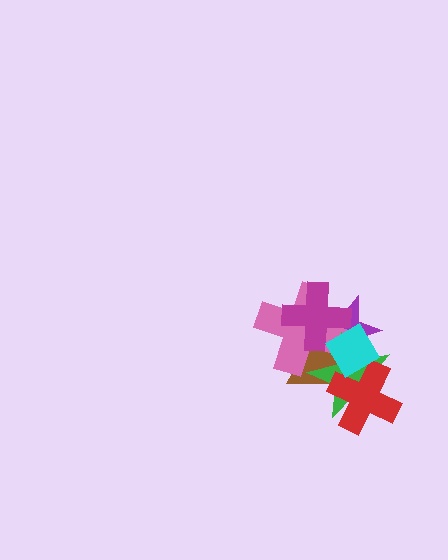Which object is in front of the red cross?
The cyan diamond is in front of the red cross.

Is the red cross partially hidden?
Yes, it is partially covered by another shape.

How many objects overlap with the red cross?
3 objects overlap with the red cross.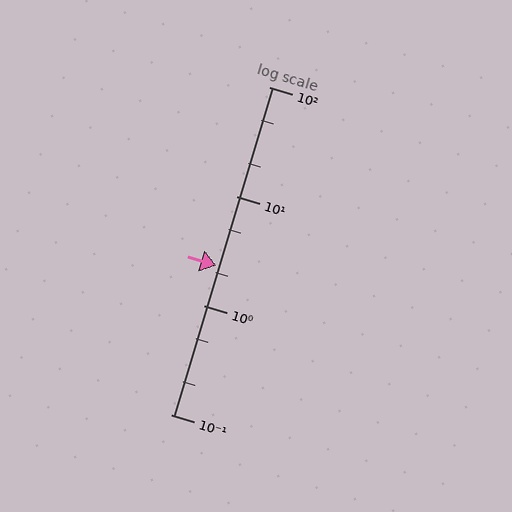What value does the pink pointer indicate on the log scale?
The pointer indicates approximately 2.3.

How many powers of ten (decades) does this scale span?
The scale spans 3 decades, from 0.1 to 100.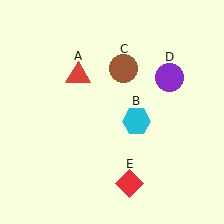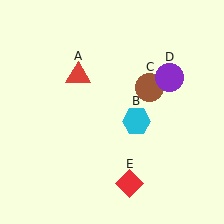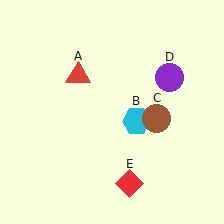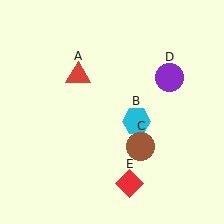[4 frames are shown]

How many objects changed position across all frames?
1 object changed position: brown circle (object C).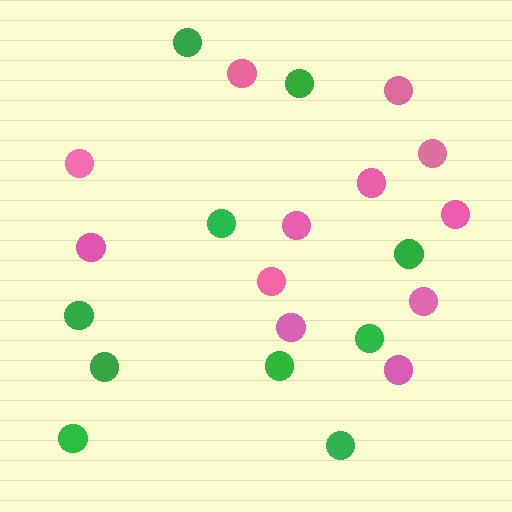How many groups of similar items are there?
There are 2 groups: one group of pink circles (12) and one group of green circles (10).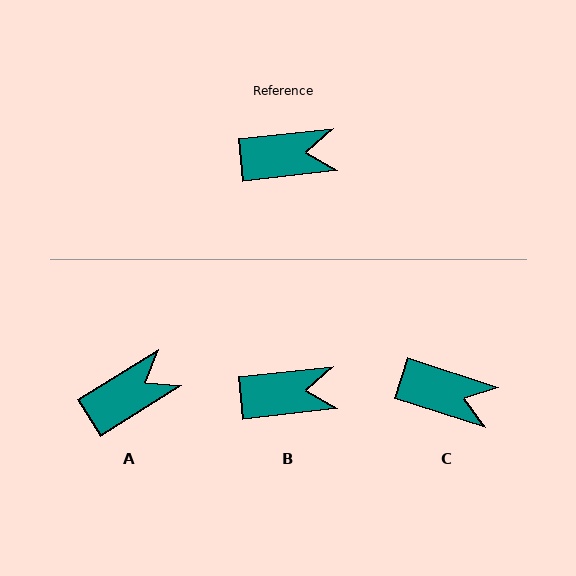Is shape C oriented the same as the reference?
No, it is off by about 24 degrees.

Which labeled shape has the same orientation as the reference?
B.